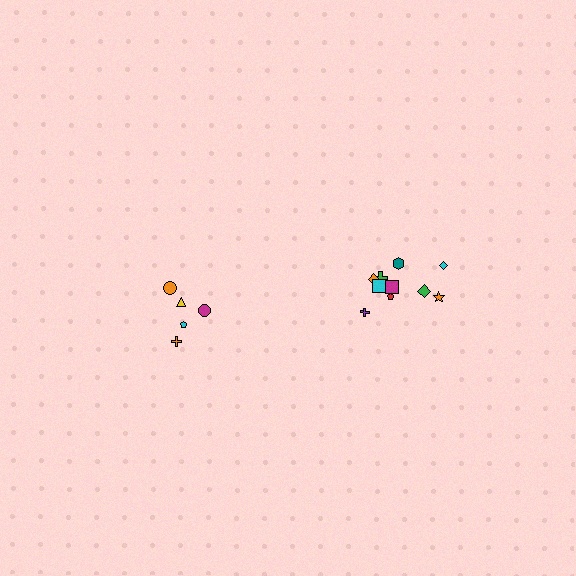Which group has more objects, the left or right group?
The right group.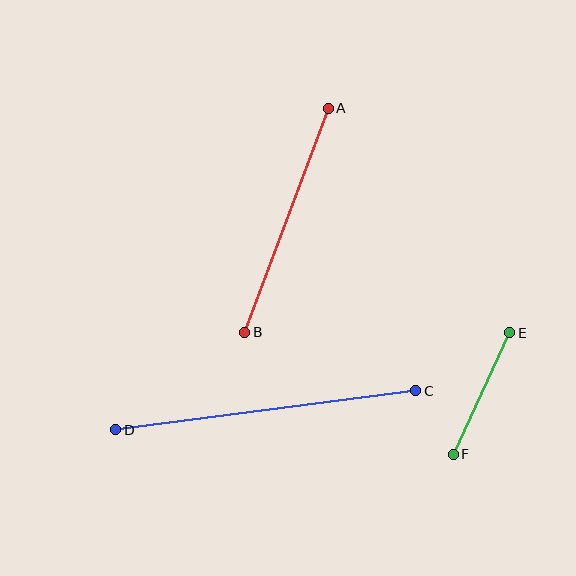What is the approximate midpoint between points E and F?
The midpoint is at approximately (482, 394) pixels.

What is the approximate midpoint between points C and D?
The midpoint is at approximately (266, 410) pixels.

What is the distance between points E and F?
The distance is approximately 134 pixels.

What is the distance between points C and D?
The distance is approximately 302 pixels.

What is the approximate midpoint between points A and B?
The midpoint is at approximately (287, 220) pixels.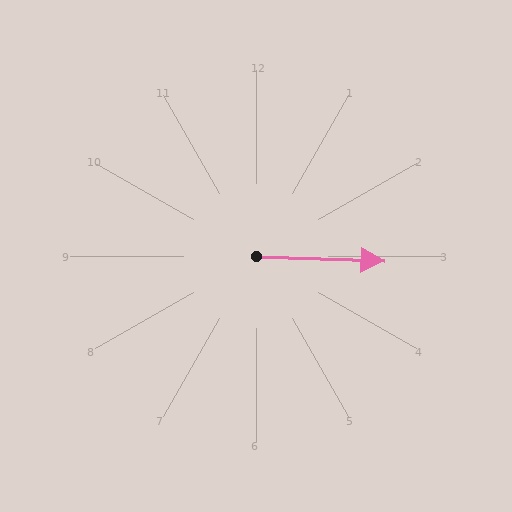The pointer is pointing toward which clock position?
Roughly 3 o'clock.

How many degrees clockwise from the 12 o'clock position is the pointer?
Approximately 92 degrees.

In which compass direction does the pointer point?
East.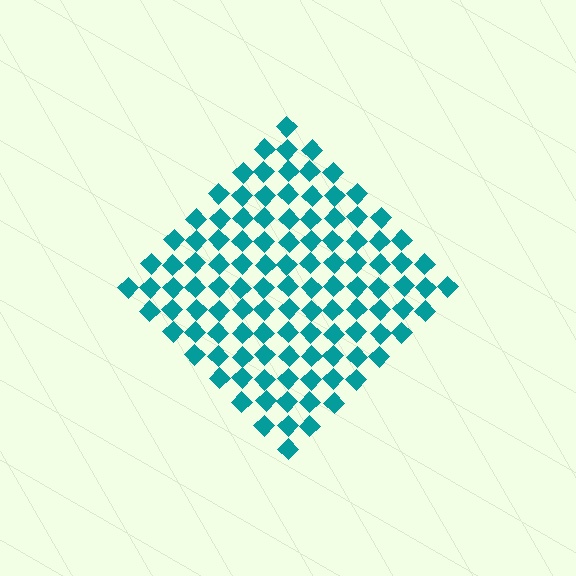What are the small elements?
The small elements are diamonds.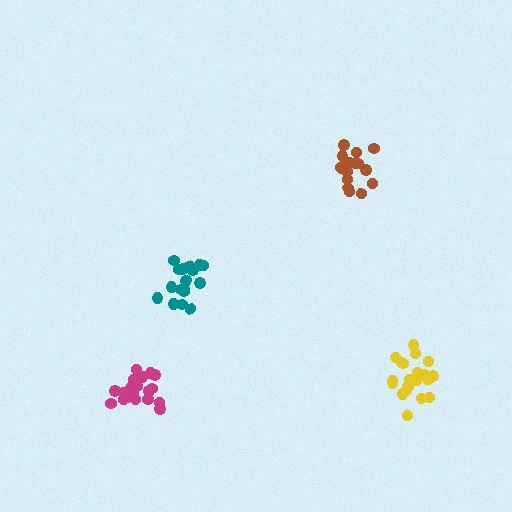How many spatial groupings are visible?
There are 4 spatial groupings.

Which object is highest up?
The brown cluster is topmost.